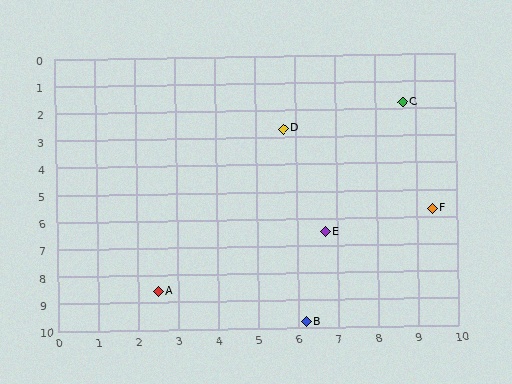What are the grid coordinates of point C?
Point C is at approximately (8.7, 1.8).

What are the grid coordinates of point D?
Point D is at approximately (5.7, 2.7).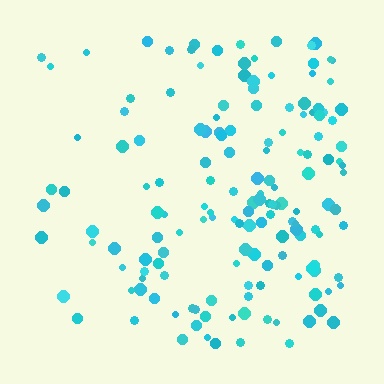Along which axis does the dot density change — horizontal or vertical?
Horizontal.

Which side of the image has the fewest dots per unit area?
The left.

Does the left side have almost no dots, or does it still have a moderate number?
Still a moderate number, just noticeably fewer than the right.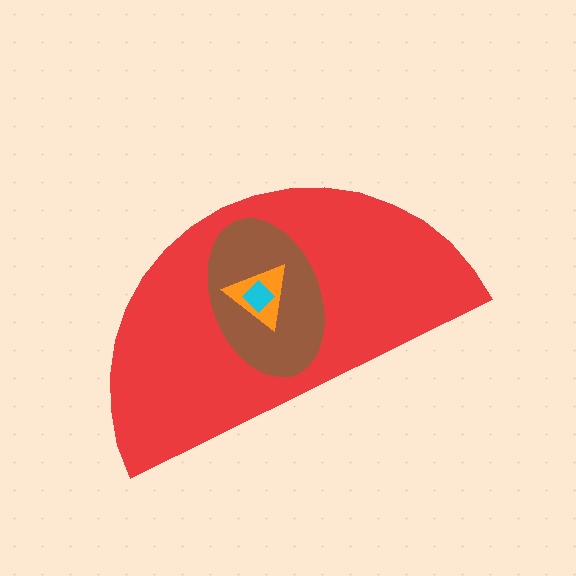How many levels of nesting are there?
4.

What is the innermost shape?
The cyan diamond.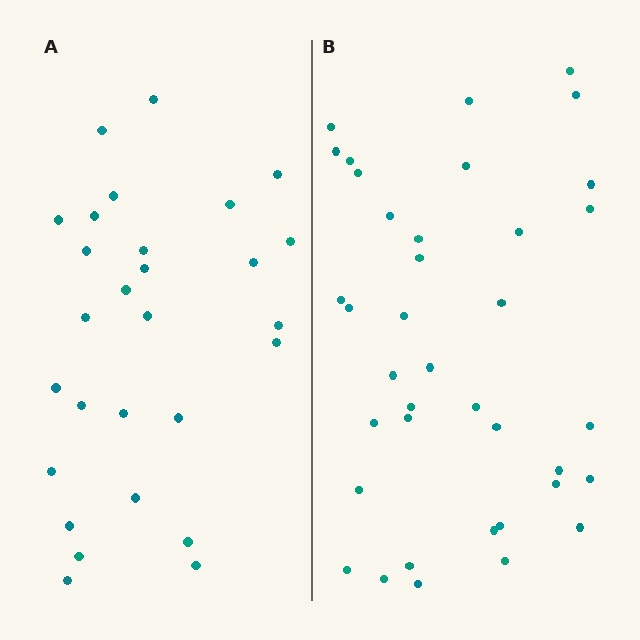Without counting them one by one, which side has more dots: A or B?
Region B (the right region) has more dots.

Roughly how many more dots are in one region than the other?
Region B has roughly 10 or so more dots than region A.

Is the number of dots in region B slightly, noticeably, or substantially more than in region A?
Region B has noticeably more, but not dramatically so. The ratio is roughly 1.4 to 1.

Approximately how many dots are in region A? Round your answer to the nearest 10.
About 30 dots. (The exact count is 28, which rounds to 30.)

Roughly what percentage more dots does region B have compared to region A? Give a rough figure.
About 35% more.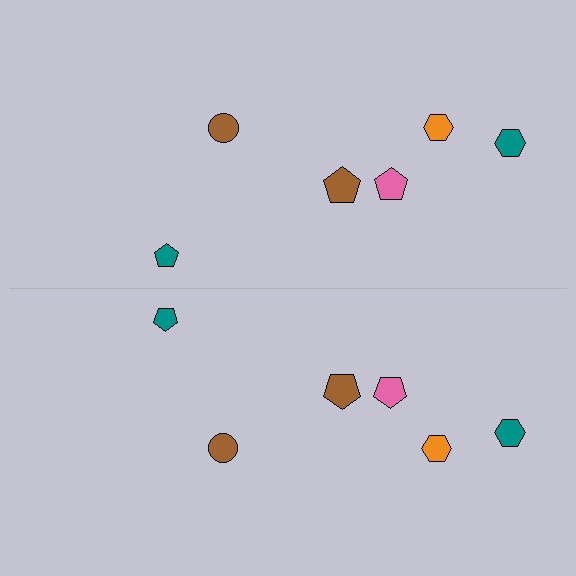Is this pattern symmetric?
Yes, this pattern has bilateral (reflection) symmetry.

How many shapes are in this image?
There are 12 shapes in this image.